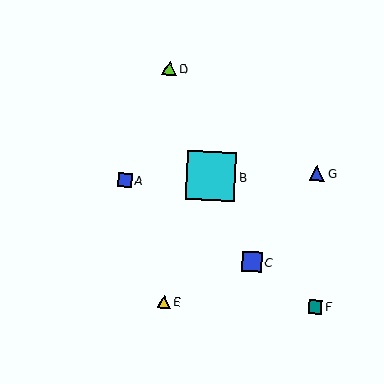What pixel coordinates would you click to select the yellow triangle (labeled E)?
Click at (164, 302) to select the yellow triangle E.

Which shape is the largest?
The cyan square (labeled B) is the largest.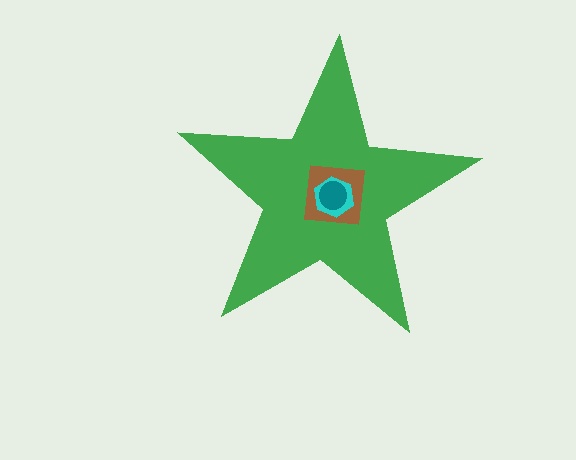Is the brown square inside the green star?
Yes.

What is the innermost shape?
The teal circle.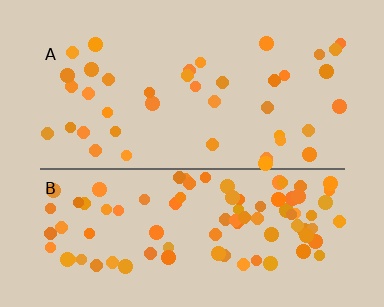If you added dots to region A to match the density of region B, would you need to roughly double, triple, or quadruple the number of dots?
Approximately double.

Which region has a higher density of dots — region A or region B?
B (the bottom).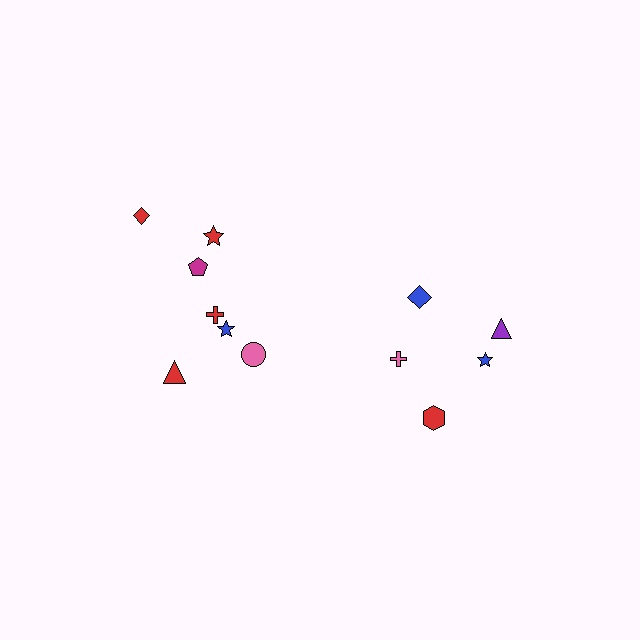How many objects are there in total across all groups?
There are 12 objects.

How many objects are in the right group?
There are 5 objects.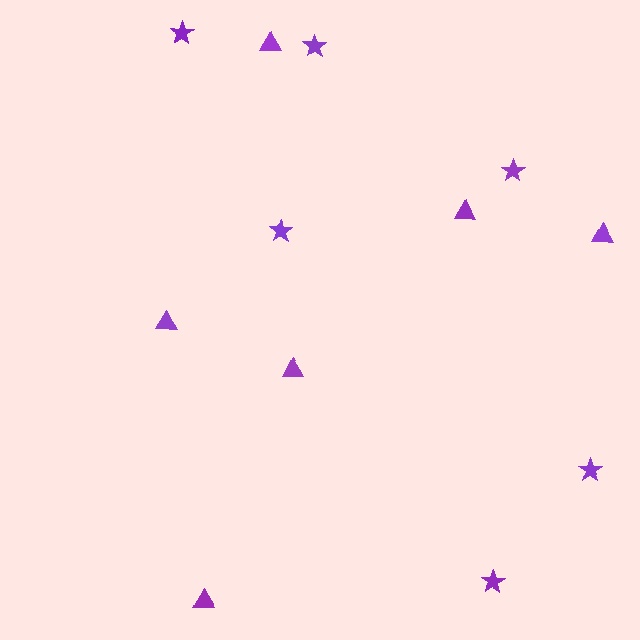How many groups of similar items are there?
There are 2 groups: one group of triangles (6) and one group of stars (6).